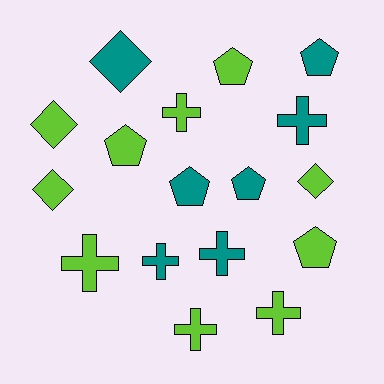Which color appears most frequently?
Lime, with 10 objects.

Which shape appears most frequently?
Cross, with 7 objects.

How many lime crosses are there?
There are 4 lime crosses.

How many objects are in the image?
There are 17 objects.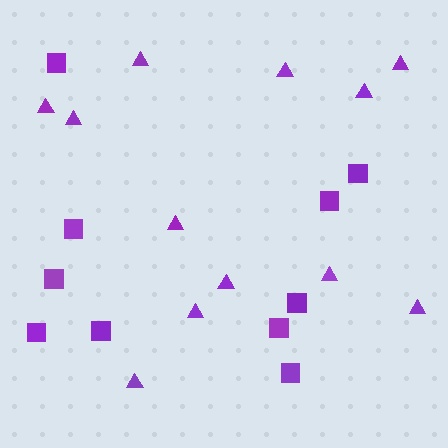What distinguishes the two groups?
There are 2 groups: one group of squares (10) and one group of triangles (12).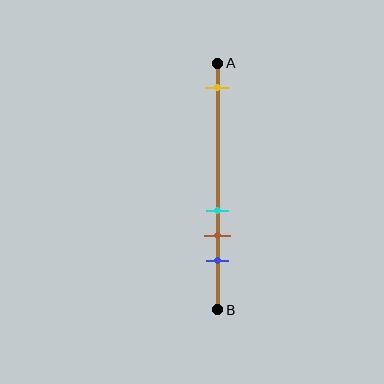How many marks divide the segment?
There are 4 marks dividing the segment.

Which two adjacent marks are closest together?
The cyan and brown marks are the closest adjacent pair.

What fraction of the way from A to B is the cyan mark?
The cyan mark is approximately 60% (0.6) of the way from A to B.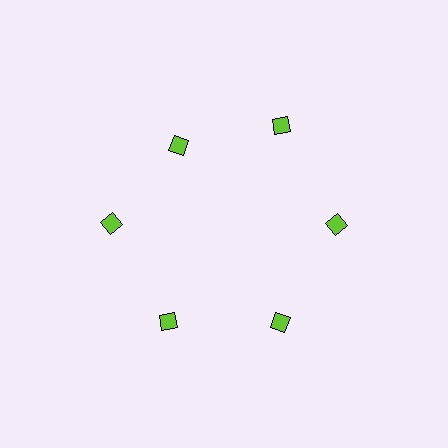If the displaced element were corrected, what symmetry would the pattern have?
It would have 6-fold rotational symmetry — the pattern would map onto itself every 60 degrees.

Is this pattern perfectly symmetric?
No. The 6 lime diamonds are arranged in a ring, but one element near the 11 o'clock position is pulled inward toward the center, breaking the 6-fold rotational symmetry.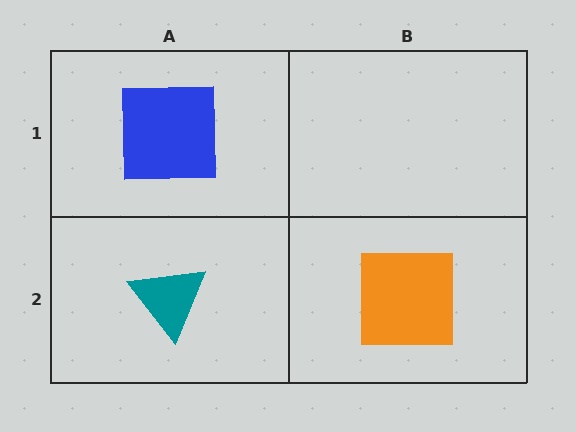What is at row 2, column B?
An orange square.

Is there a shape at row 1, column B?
No, that cell is empty.